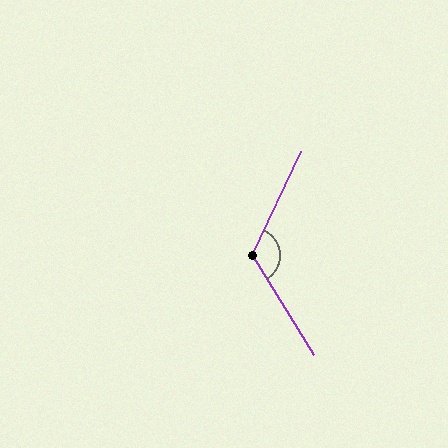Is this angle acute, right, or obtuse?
It is obtuse.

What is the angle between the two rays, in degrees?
Approximately 123 degrees.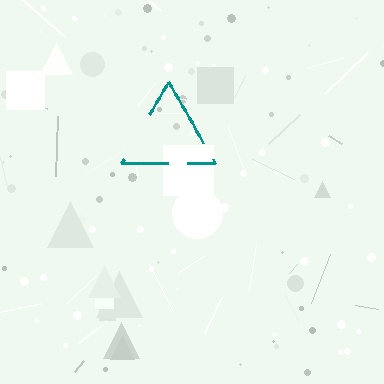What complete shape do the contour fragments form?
The contour fragments form a triangle.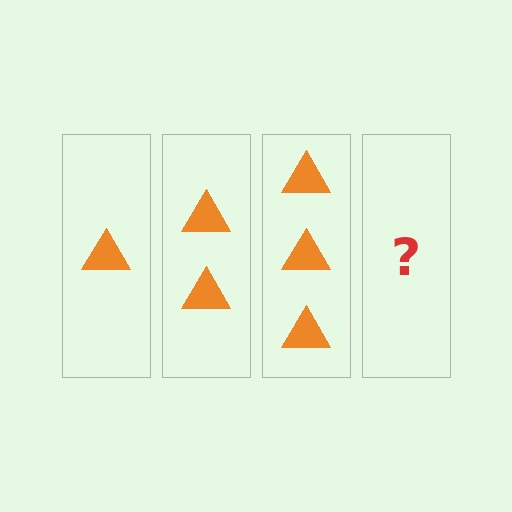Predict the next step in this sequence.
The next step is 4 triangles.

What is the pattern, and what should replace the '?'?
The pattern is that each step adds one more triangle. The '?' should be 4 triangles.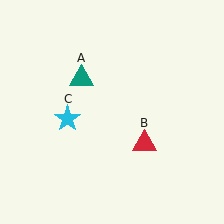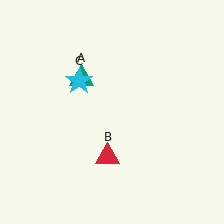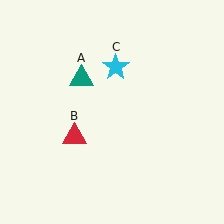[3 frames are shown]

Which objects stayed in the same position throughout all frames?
Teal triangle (object A) remained stationary.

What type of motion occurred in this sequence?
The red triangle (object B), cyan star (object C) rotated clockwise around the center of the scene.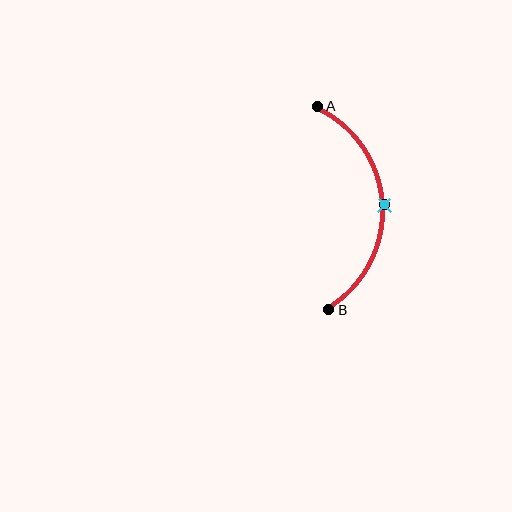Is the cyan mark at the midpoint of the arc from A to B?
Yes. The cyan mark lies on the arc at equal arc-length from both A and B — it is the arc midpoint.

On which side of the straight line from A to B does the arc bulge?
The arc bulges to the right of the straight line connecting A and B.